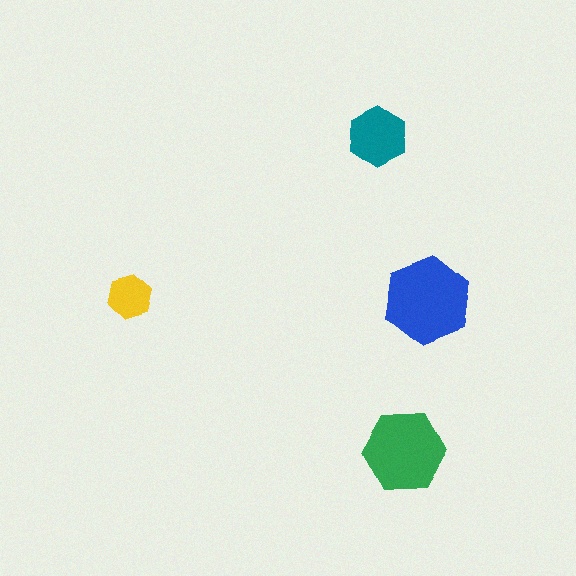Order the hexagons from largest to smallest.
the blue one, the green one, the teal one, the yellow one.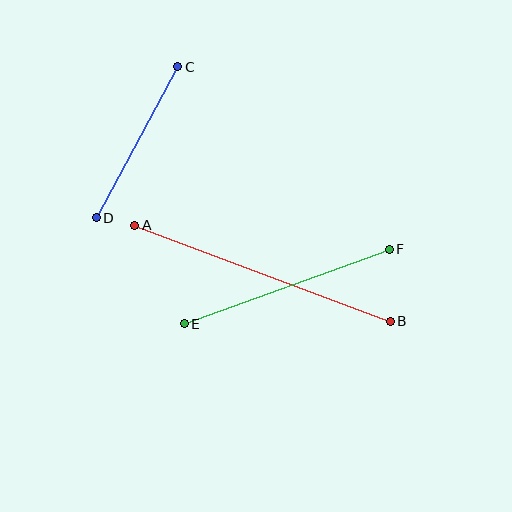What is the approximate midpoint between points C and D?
The midpoint is at approximately (137, 142) pixels.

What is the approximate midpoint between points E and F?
The midpoint is at approximately (287, 287) pixels.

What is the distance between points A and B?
The distance is approximately 273 pixels.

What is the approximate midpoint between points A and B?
The midpoint is at approximately (262, 273) pixels.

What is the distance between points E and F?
The distance is approximately 218 pixels.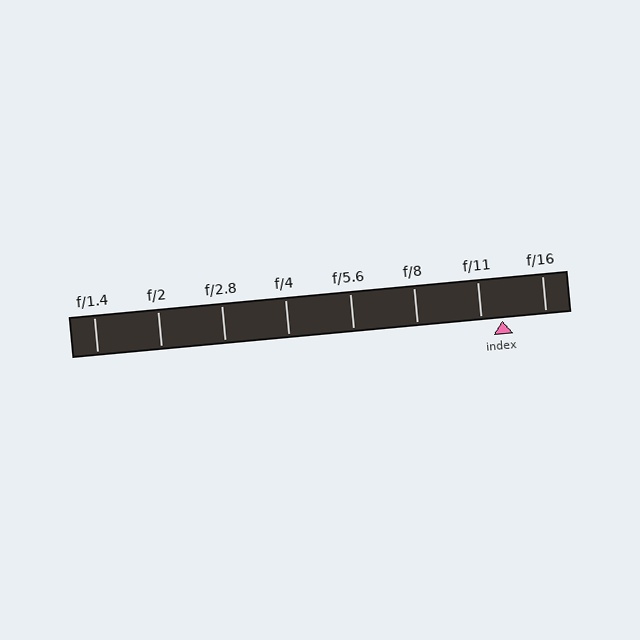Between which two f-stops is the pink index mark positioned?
The index mark is between f/11 and f/16.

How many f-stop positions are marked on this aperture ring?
There are 8 f-stop positions marked.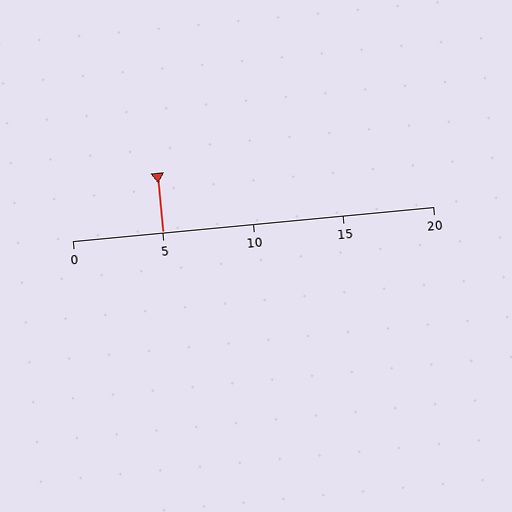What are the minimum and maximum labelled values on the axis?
The axis runs from 0 to 20.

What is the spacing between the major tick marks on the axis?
The major ticks are spaced 5 apart.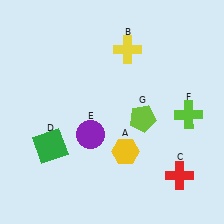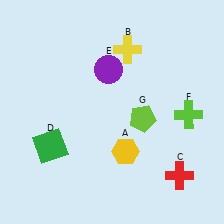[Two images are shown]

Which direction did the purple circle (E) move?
The purple circle (E) moved up.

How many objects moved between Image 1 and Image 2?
1 object moved between the two images.